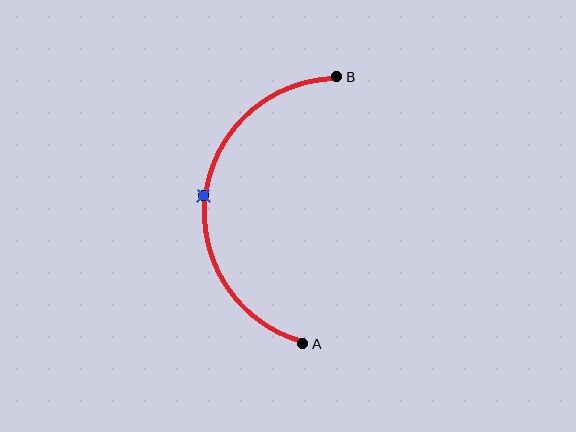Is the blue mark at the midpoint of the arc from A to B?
Yes. The blue mark lies on the arc at equal arc-length from both A and B — it is the arc midpoint.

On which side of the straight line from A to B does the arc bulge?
The arc bulges to the left of the straight line connecting A and B.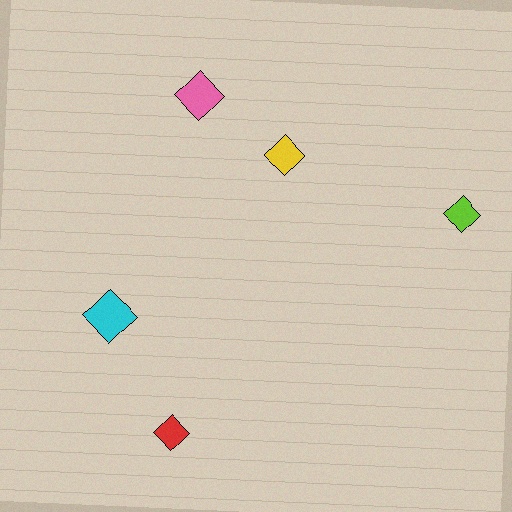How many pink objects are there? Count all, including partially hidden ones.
There is 1 pink object.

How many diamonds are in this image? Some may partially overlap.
There are 5 diamonds.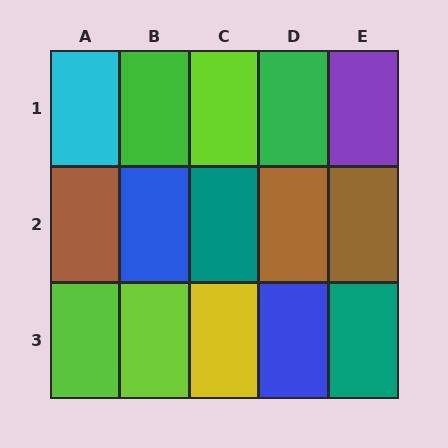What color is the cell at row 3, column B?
Lime.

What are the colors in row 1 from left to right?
Cyan, green, lime, green, purple.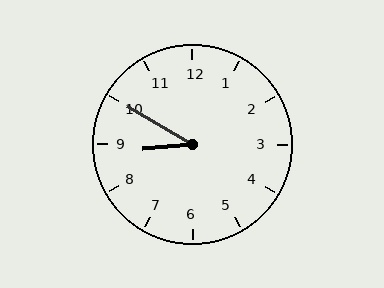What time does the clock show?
8:50.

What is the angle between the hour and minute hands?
Approximately 35 degrees.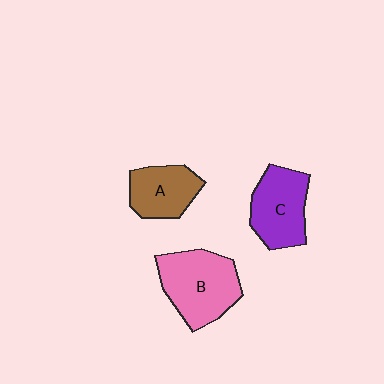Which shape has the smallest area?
Shape A (brown).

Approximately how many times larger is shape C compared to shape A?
Approximately 1.2 times.